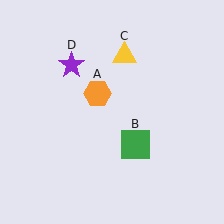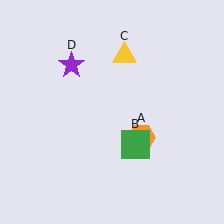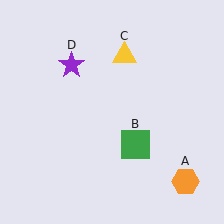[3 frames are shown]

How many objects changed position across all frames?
1 object changed position: orange hexagon (object A).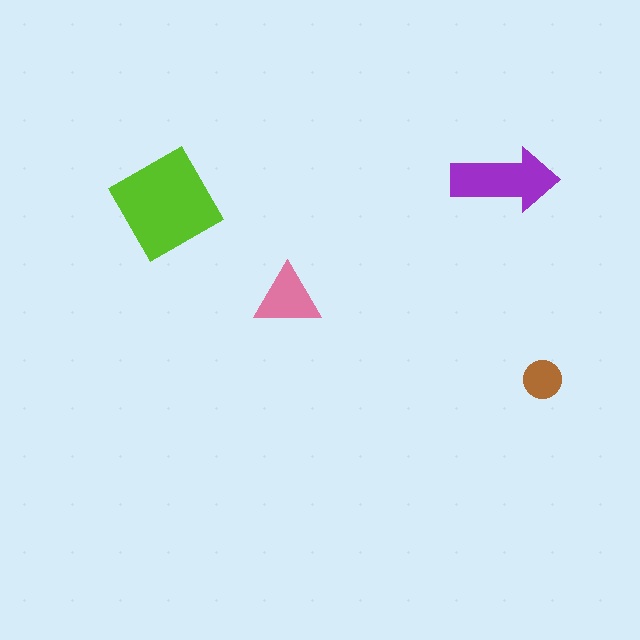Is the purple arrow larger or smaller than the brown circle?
Larger.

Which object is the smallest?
The brown circle.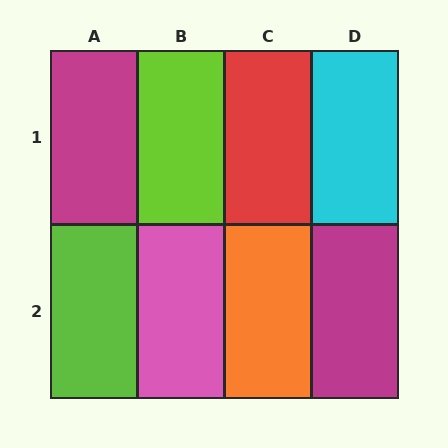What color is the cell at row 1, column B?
Lime.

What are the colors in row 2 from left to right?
Lime, pink, orange, magenta.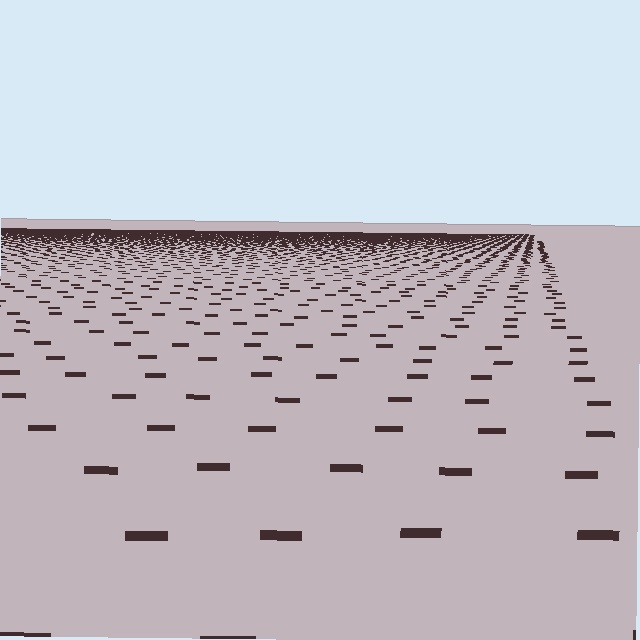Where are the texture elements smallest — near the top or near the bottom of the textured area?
Near the top.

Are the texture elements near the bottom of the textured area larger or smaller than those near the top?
Larger. Near the bottom, elements are closer to the viewer and appear at a bigger on-screen size.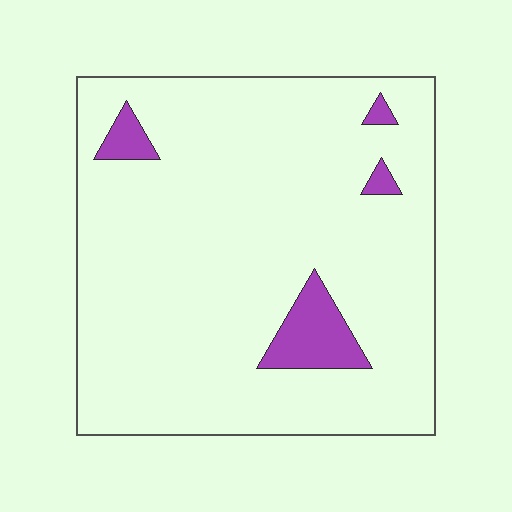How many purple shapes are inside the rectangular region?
4.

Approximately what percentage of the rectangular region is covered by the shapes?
Approximately 5%.